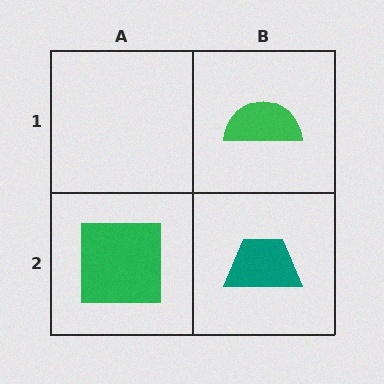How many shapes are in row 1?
1 shape.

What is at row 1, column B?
A green semicircle.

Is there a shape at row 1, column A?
No, that cell is empty.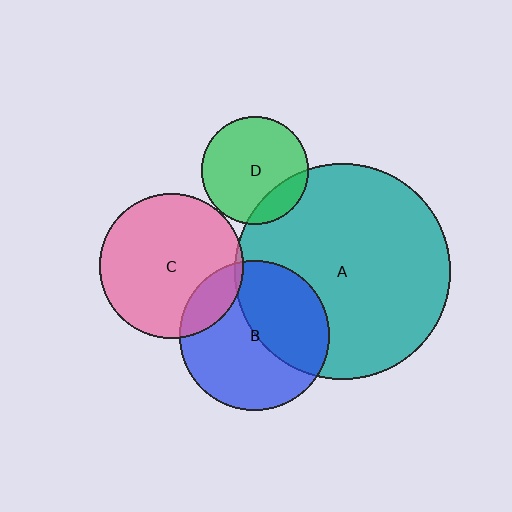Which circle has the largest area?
Circle A (teal).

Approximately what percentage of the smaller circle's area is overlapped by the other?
Approximately 20%.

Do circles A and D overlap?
Yes.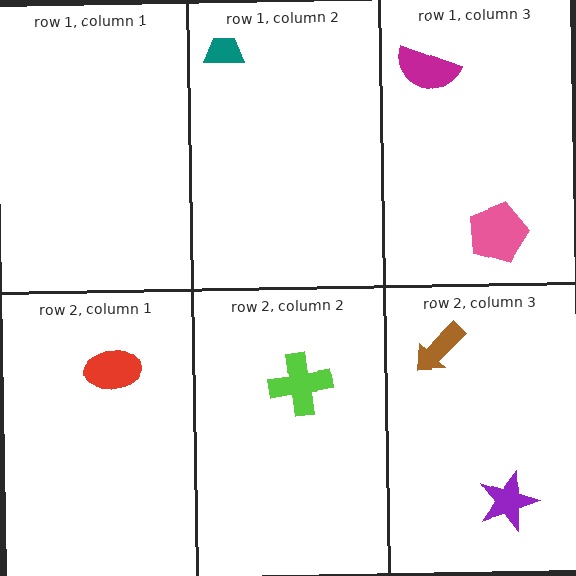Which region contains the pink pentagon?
The row 1, column 3 region.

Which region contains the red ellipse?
The row 2, column 1 region.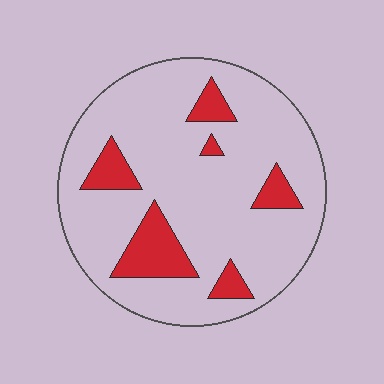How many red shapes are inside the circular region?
6.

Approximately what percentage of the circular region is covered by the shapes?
Approximately 15%.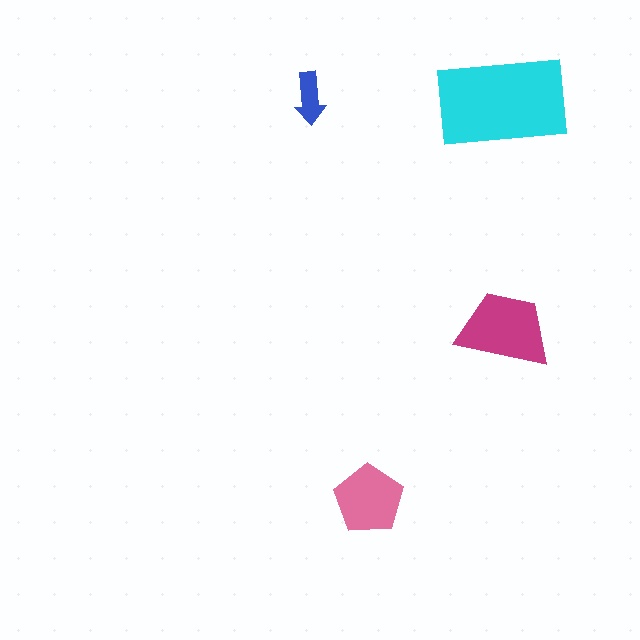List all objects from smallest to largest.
The blue arrow, the pink pentagon, the magenta trapezoid, the cyan rectangle.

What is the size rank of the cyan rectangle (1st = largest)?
1st.